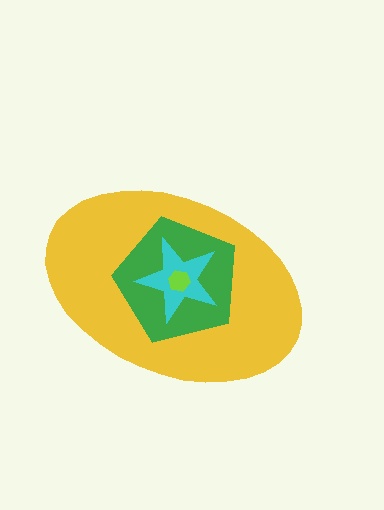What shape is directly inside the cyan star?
The lime hexagon.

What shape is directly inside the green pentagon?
The cyan star.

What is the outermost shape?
The yellow ellipse.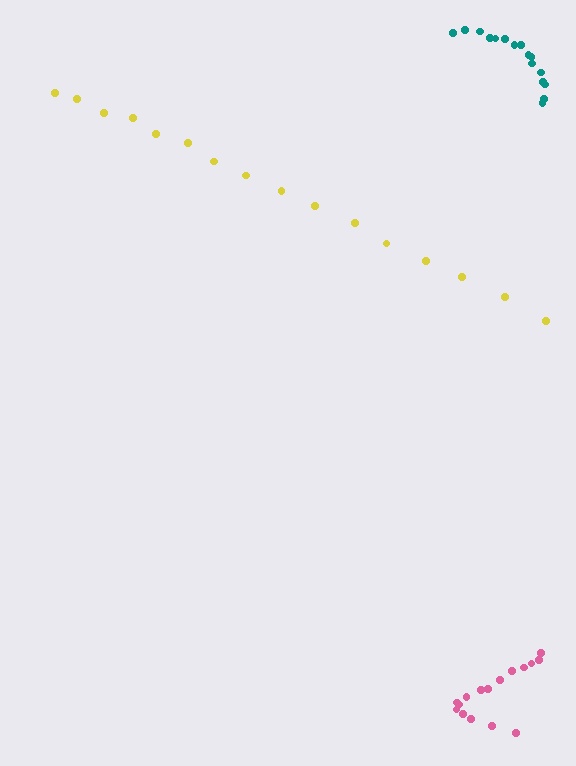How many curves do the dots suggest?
There are 3 distinct paths.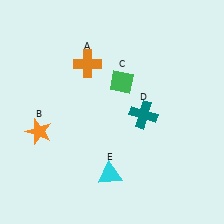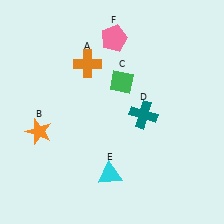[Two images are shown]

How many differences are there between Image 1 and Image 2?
There is 1 difference between the two images.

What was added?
A pink pentagon (F) was added in Image 2.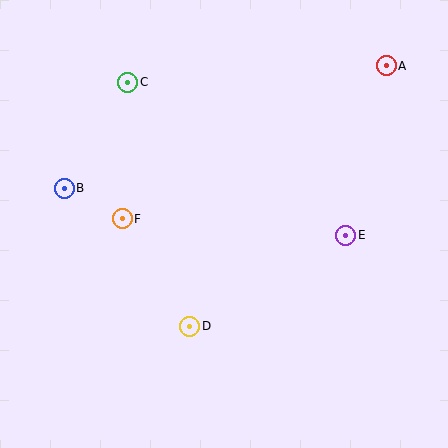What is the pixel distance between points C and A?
The distance between C and A is 259 pixels.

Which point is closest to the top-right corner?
Point A is closest to the top-right corner.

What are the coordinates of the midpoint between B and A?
The midpoint between B and A is at (225, 127).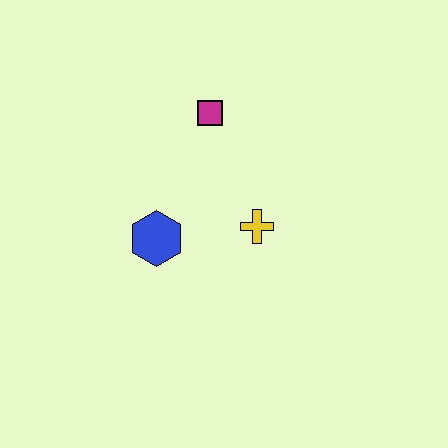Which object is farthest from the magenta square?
The blue hexagon is farthest from the magenta square.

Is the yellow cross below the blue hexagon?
No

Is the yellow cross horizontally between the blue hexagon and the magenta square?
No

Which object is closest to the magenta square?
The yellow cross is closest to the magenta square.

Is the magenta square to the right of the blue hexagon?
Yes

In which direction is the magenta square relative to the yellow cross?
The magenta square is above the yellow cross.